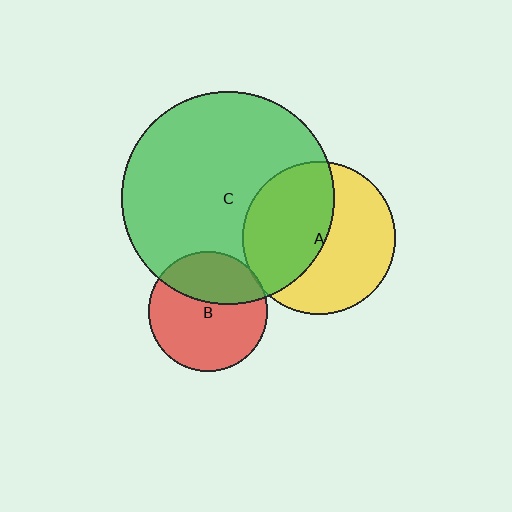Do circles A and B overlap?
Yes.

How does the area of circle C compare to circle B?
Approximately 3.2 times.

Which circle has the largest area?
Circle C (green).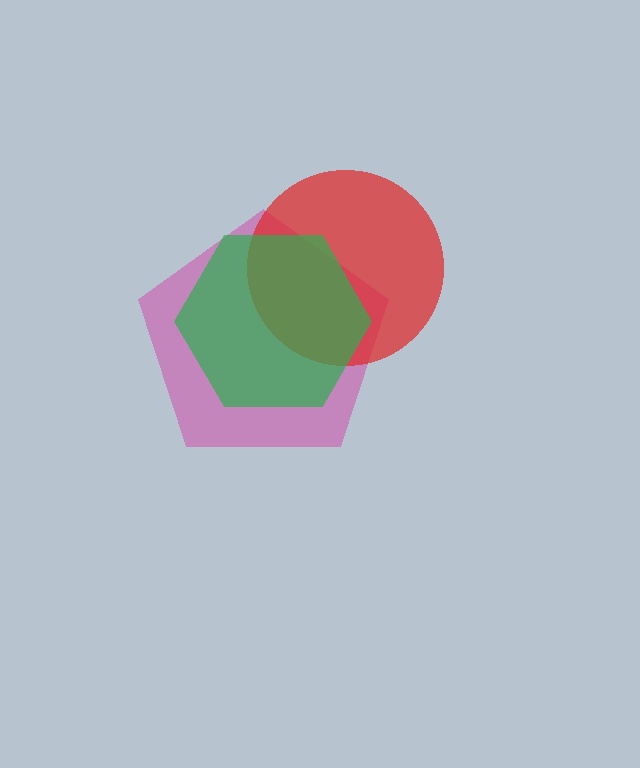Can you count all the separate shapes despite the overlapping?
Yes, there are 3 separate shapes.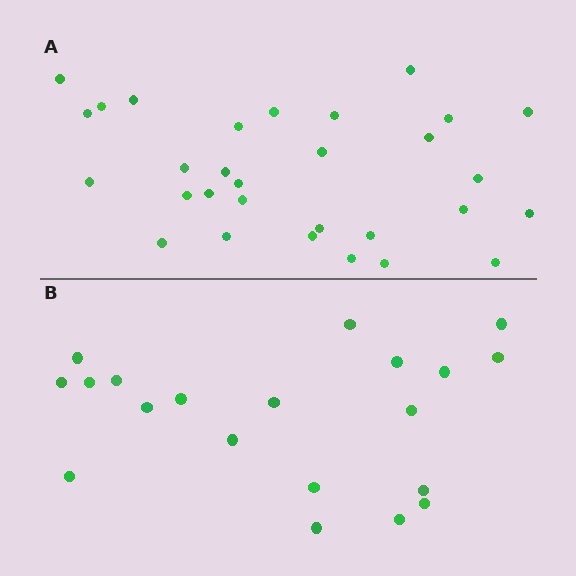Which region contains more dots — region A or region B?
Region A (the top region) has more dots.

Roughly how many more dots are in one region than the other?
Region A has roughly 10 or so more dots than region B.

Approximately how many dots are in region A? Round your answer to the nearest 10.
About 30 dots.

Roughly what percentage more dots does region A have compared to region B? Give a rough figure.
About 50% more.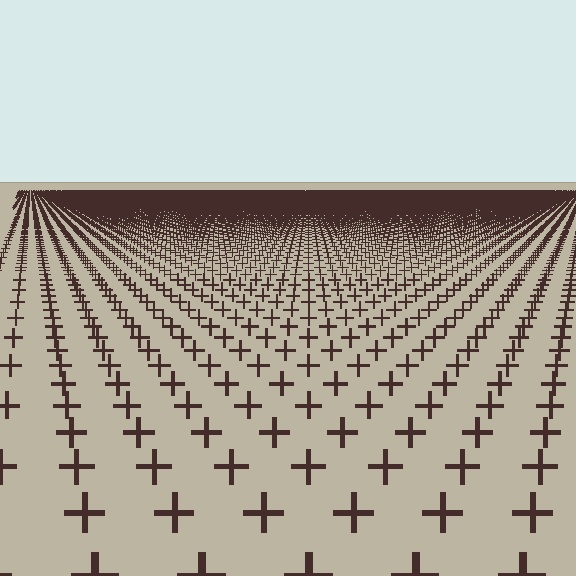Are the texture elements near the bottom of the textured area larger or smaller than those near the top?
Larger. Near the bottom, elements are closer to the viewer and appear at a bigger on-screen size.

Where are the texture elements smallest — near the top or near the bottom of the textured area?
Near the top.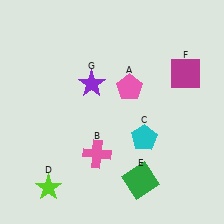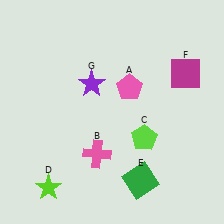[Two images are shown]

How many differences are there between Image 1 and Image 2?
There is 1 difference between the two images.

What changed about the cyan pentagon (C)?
In Image 1, C is cyan. In Image 2, it changed to lime.